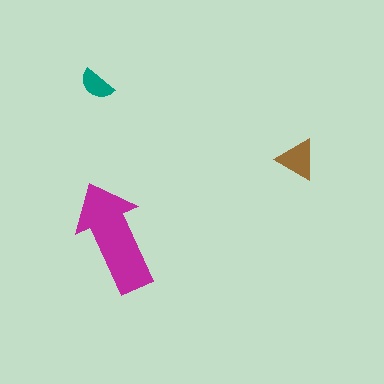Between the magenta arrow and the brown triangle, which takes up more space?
The magenta arrow.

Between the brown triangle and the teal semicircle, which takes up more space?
The brown triangle.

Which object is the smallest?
The teal semicircle.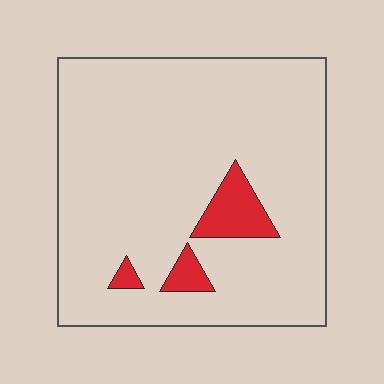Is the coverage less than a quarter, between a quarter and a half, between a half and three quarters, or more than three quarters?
Less than a quarter.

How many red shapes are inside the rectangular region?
3.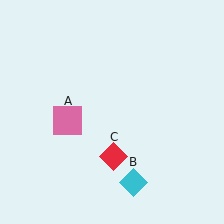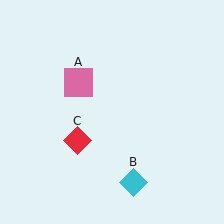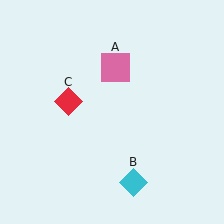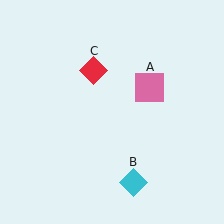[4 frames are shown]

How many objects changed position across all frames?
2 objects changed position: pink square (object A), red diamond (object C).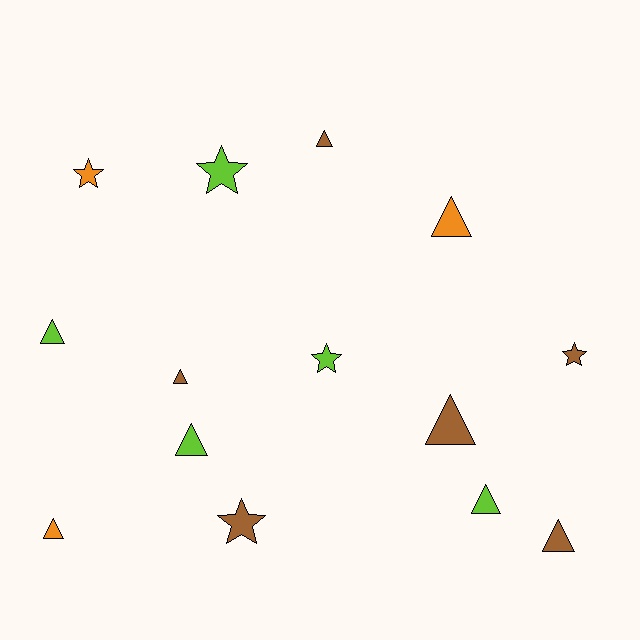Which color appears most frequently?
Brown, with 6 objects.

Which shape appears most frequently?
Triangle, with 9 objects.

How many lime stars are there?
There are 2 lime stars.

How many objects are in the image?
There are 14 objects.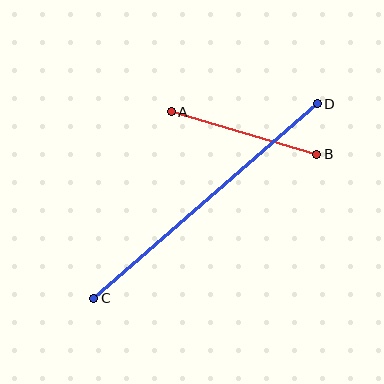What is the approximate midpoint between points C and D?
The midpoint is at approximately (205, 201) pixels.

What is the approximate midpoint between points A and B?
The midpoint is at approximately (244, 133) pixels.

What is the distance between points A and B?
The distance is approximately 152 pixels.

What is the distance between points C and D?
The distance is approximately 296 pixels.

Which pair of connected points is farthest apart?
Points C and D are farthest apart.